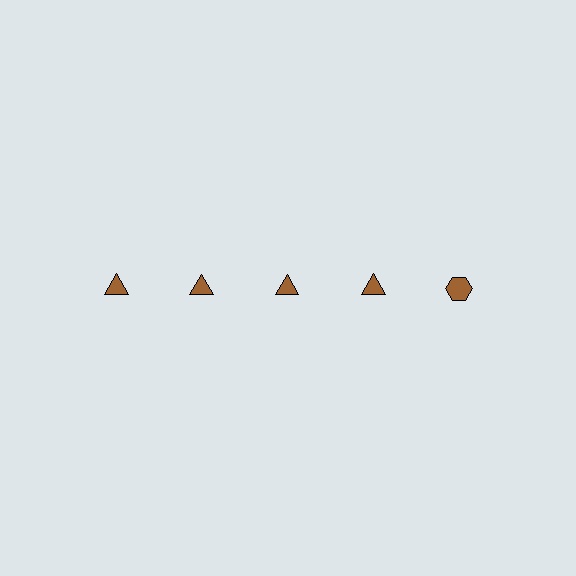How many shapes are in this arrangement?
There are 5 shapes arranged in a grid pattern.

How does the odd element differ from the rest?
It has a different shape: hexagon instead of triangle.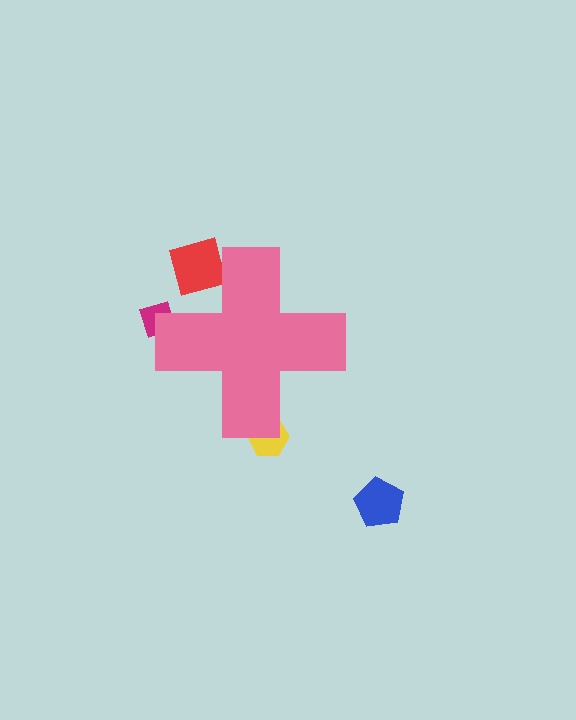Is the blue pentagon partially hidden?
No, the blue pentagon is fully visible.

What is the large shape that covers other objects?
A pink cross.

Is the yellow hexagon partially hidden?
Yes, the yellow hexagon is partially hidden behind the pink cross.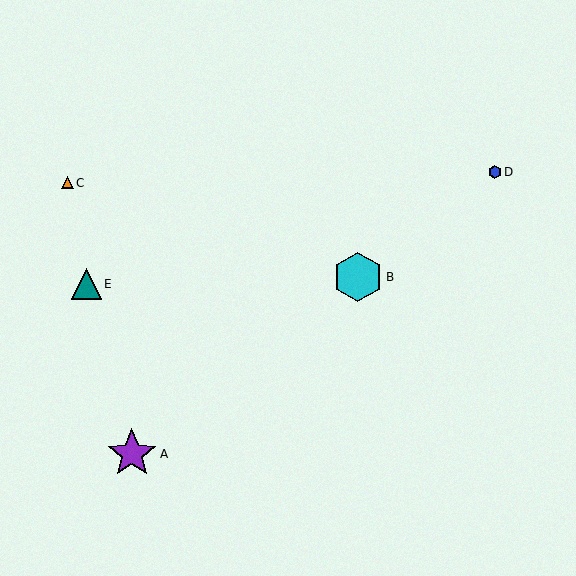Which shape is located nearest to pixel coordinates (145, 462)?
The purple star (labeled A) at (132, 454) is nearest to that location.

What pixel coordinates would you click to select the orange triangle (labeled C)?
Click at (67, 183) to select the orange triangle C.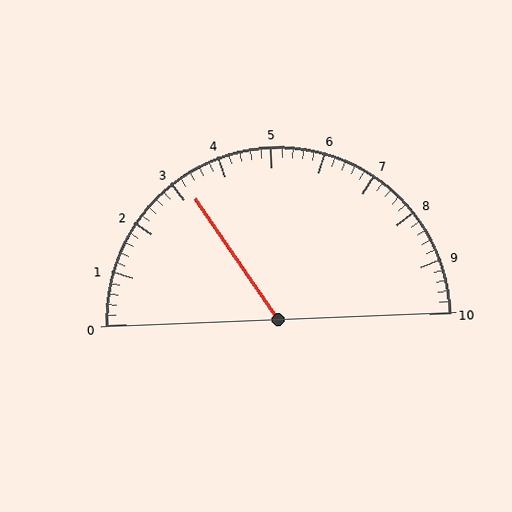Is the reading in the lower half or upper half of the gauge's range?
The reading is in the lower half of the range (0 to 10).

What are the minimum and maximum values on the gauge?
The gauge ranges from 0 to 10.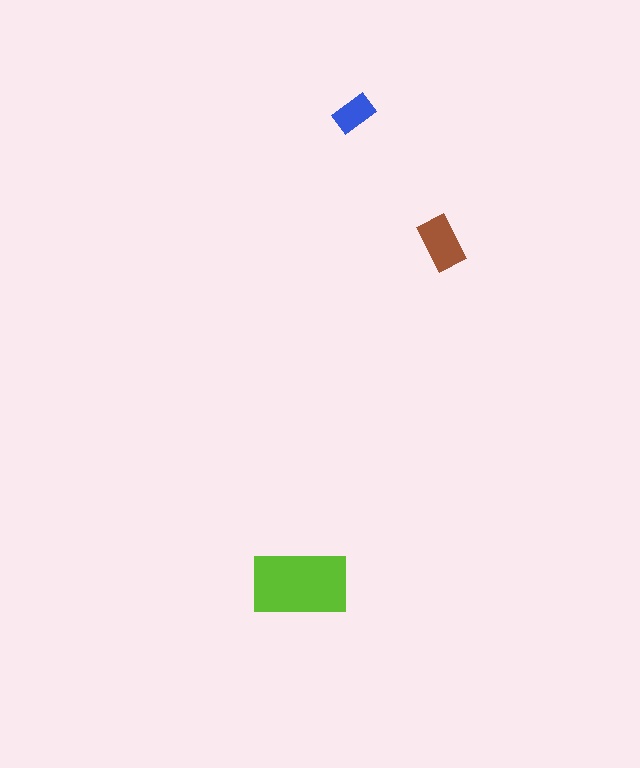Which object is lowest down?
The lime rectangle is bottommost.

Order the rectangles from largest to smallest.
the lime one, the brown one, the blue one.